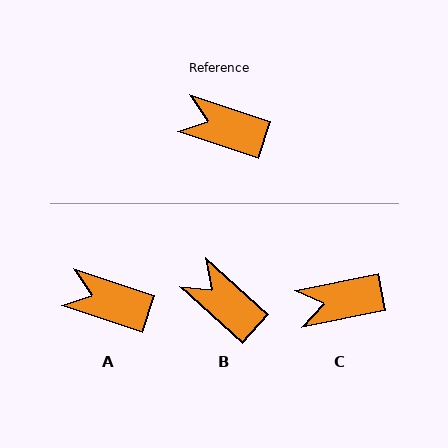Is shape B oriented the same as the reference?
No, it is off by about 23 degrees.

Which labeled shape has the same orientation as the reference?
A.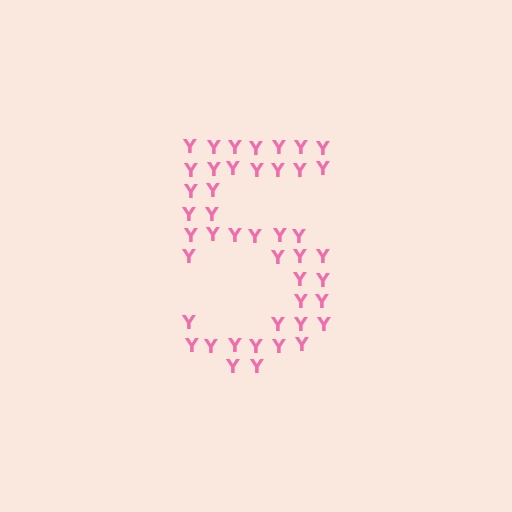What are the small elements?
The small elements are letter Y's.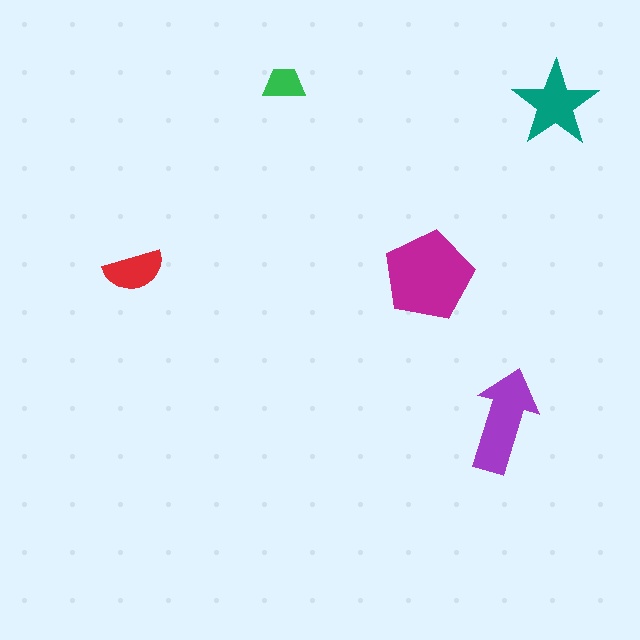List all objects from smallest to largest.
The green trapezoid, the red semicircle, the teal star, the purple arrow, the magenta pentagon.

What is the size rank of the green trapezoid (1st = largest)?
5th.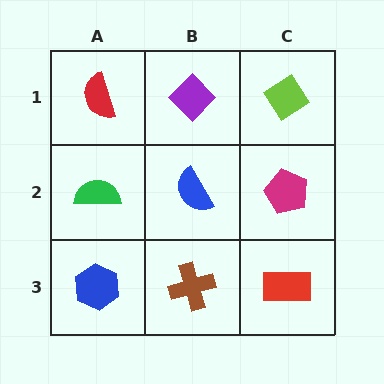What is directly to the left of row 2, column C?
A blue semicircle.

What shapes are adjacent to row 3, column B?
A blue semicircle (row 2, column B), a blue hexagon (row 3, column A), a red rectangle (row 3, column C).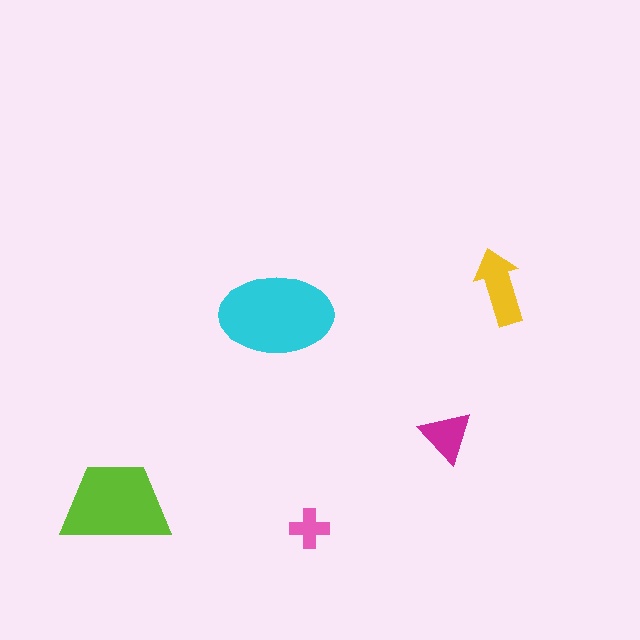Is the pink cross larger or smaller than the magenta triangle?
Smaller.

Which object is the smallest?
The pink cross.